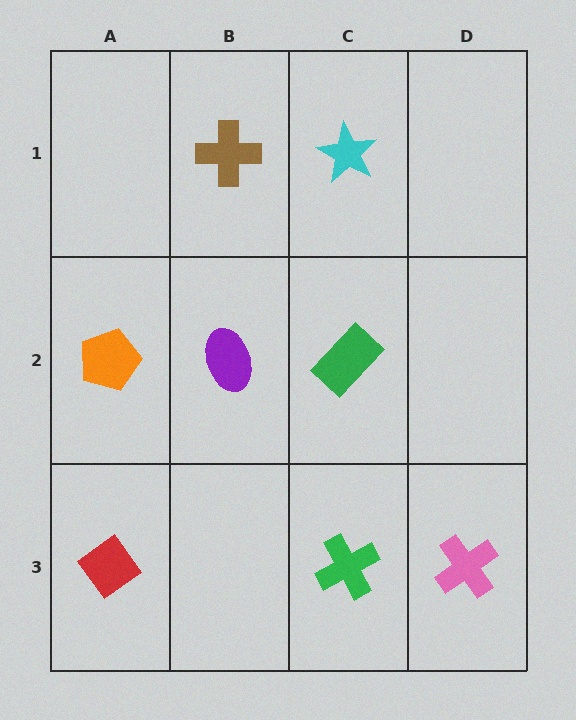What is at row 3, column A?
A red diamond.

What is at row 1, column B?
A brown cross.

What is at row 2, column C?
A green rectangle.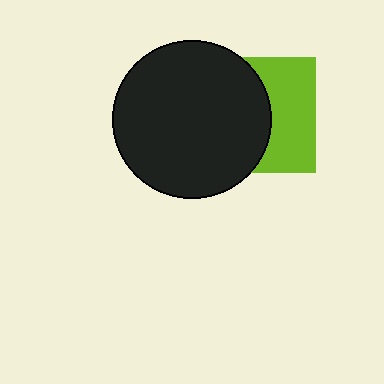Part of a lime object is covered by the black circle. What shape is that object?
It is a square.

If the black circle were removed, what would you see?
You would see the complete lime square.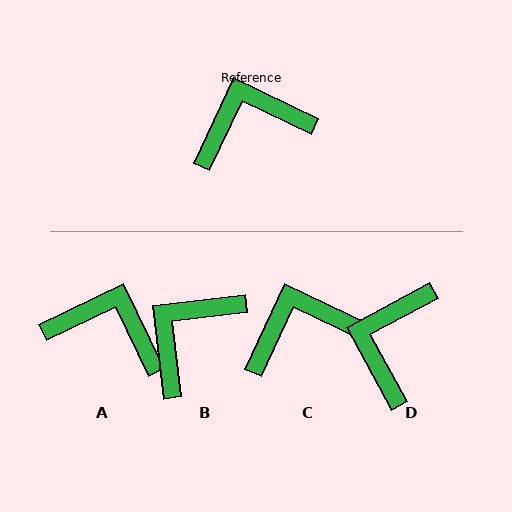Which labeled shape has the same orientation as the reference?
C.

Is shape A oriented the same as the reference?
No, it is off by about 39 degrees.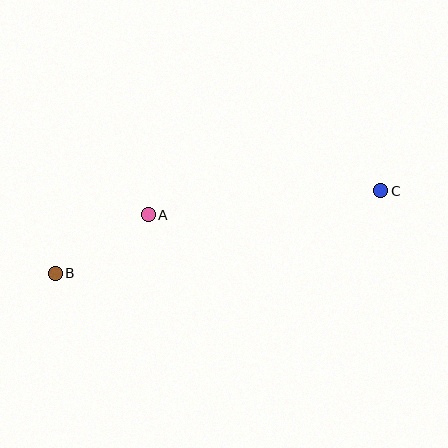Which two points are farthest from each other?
Points B and C are farthest from each other.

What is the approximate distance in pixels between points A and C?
The distance between A and C is approximately 234 pixels.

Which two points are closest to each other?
Points A and B are closest to each other.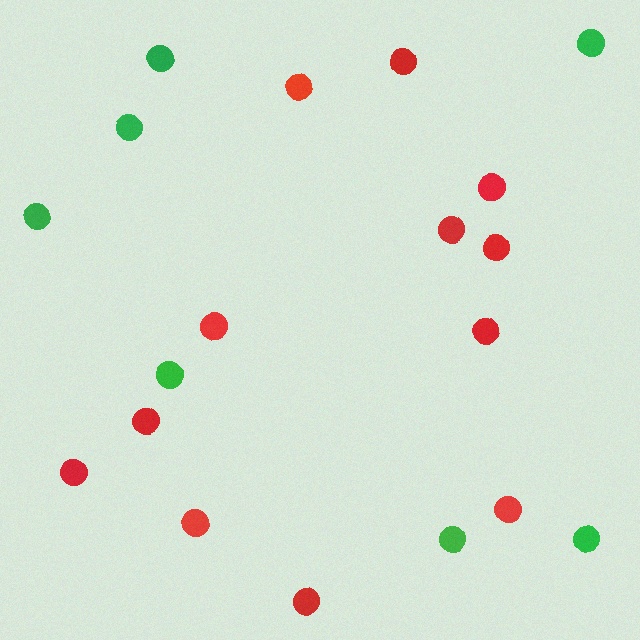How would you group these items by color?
There are 2 groups: one group of red circles (12) and one group of green circles (7).